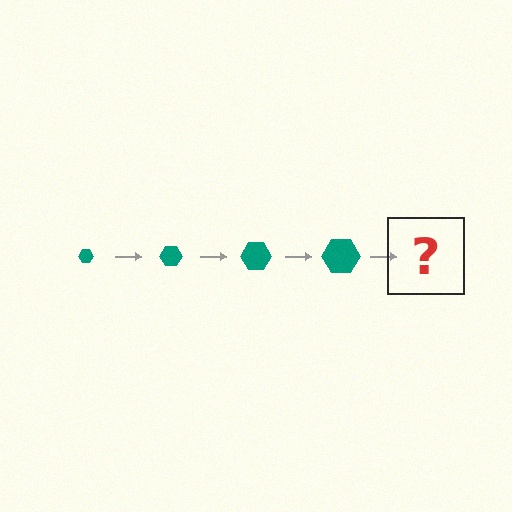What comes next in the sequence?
The next element should be a teal hexagon, larger than the previous one.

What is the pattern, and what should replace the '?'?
The pattern is that the hexagon gets progressively larger each step. The '?' should be a teal hexagon, larger than the previous one.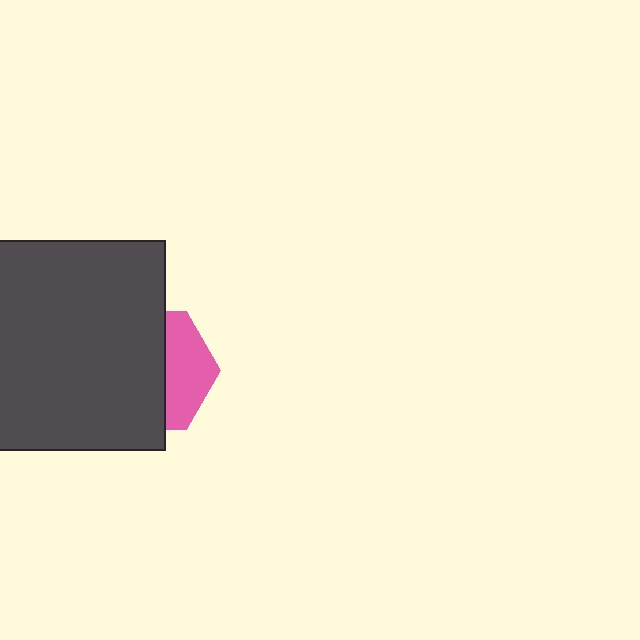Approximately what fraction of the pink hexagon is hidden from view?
Roughly 63% of the pink hexagon is hidden behind the dark gray square.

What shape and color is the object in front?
The object in front is a dark gray square.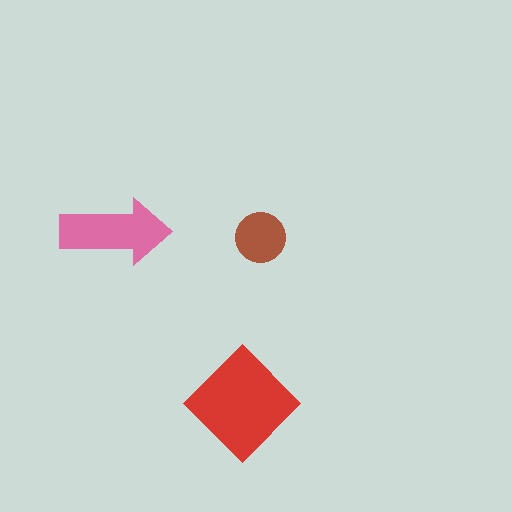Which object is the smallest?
The brown circle.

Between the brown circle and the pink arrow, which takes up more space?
The pink arrow.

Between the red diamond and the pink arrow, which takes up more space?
The red diamond.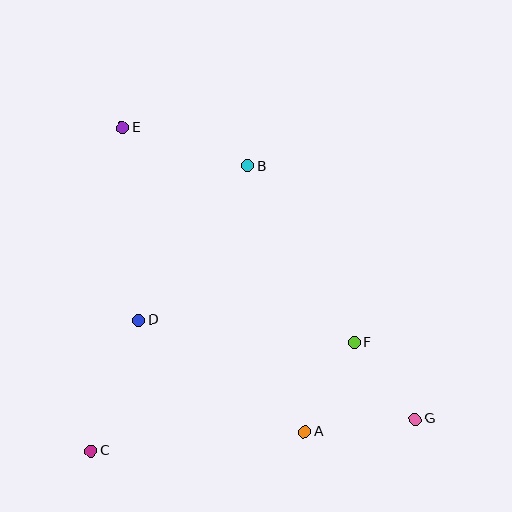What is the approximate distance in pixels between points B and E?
The distance between B and E is approximately 131 pixels.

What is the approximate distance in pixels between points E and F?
The distance between E and F is approximately 316 pixels.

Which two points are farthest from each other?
Points E and G are farthest from each other.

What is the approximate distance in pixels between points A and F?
The distance between A and F is approximately 102 pixels.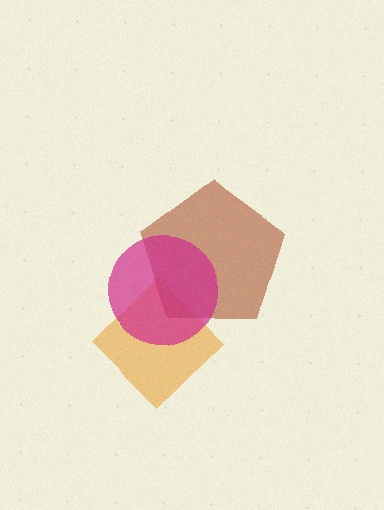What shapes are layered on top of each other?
The layered shapes are: an orange diamond, a brown pentagon, a magenta circle.